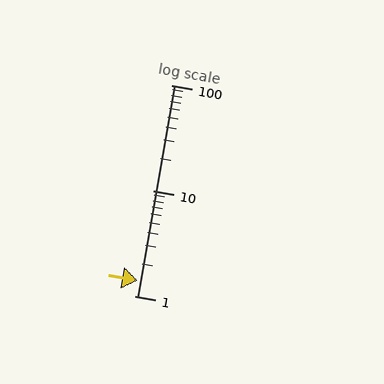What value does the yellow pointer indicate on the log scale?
The pointer indicates approximately 1.4.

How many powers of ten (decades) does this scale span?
The scale spans 2 decades, from 1 to 100.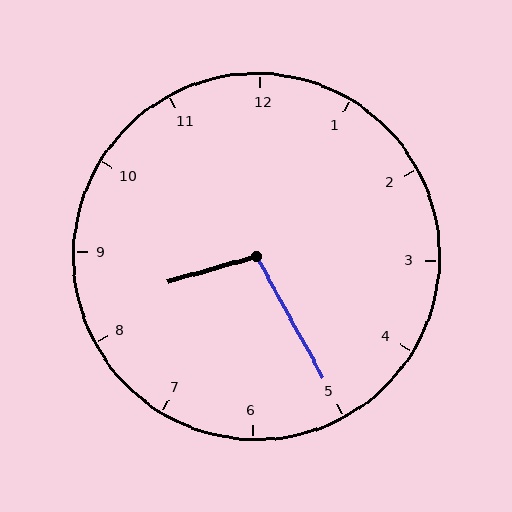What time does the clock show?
8:25.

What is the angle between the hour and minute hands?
Approximately 102 degrees.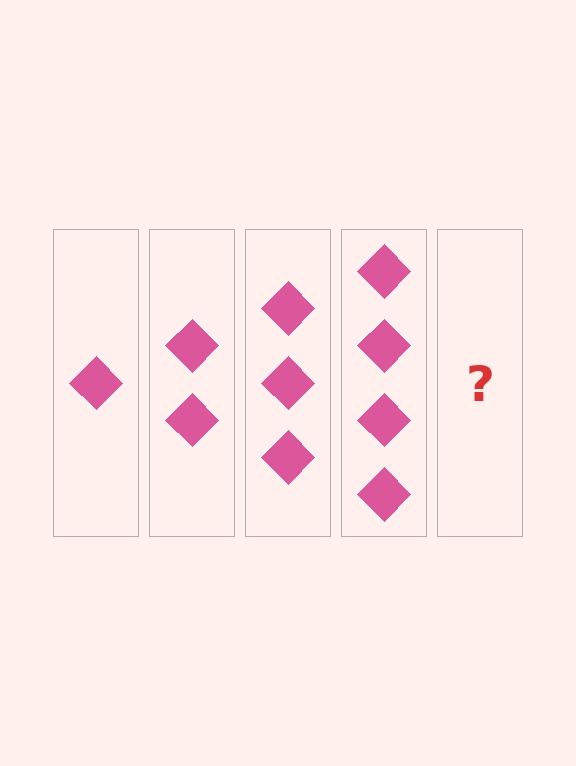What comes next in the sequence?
The next element should be 5 diamonds.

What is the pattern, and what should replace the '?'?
The pattern is that each step adds one more diamond. The '?' should be 5 diamonds.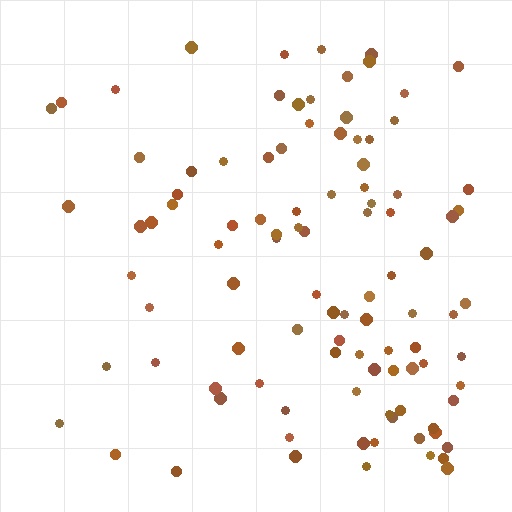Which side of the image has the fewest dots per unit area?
The left.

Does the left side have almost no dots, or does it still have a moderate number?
Still a moderate number, just noticeably fewer than the right.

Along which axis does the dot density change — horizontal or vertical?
Horizontal.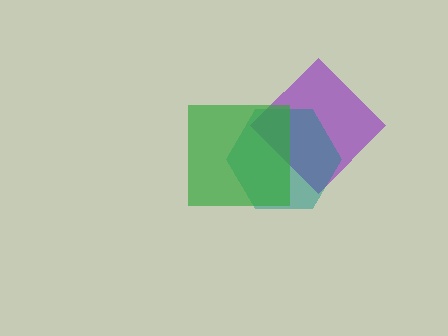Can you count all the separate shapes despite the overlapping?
Yes, there are 3 separate shapes.